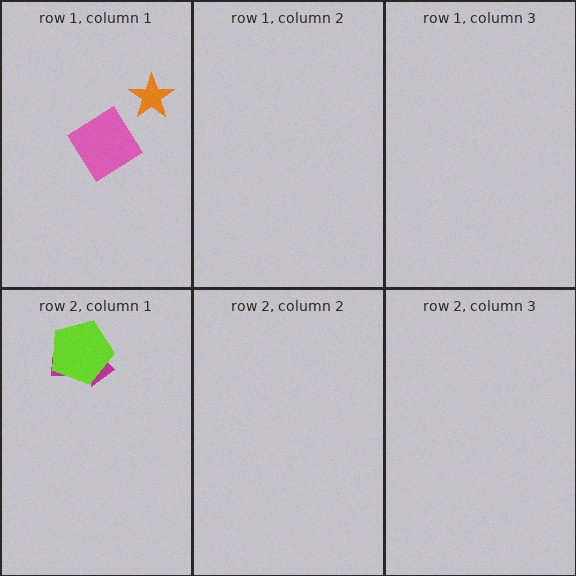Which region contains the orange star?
The row 1, column 1 region.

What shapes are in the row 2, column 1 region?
The magenta arrow, the lime pentagon.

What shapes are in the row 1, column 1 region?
The orange star, the pink diamond.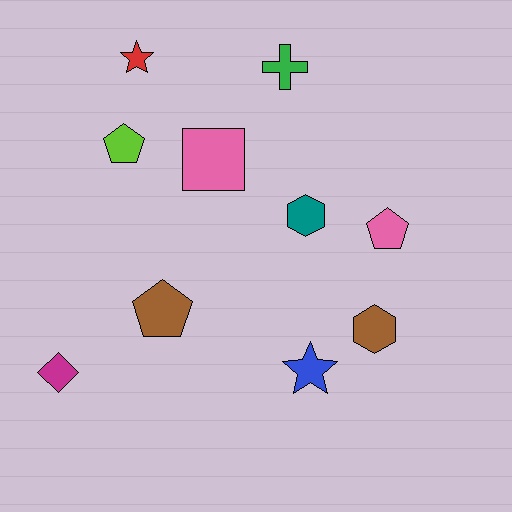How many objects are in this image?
There are 10 objects.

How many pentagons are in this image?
There are 3 pentagons.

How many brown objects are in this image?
There are 2 brown objects.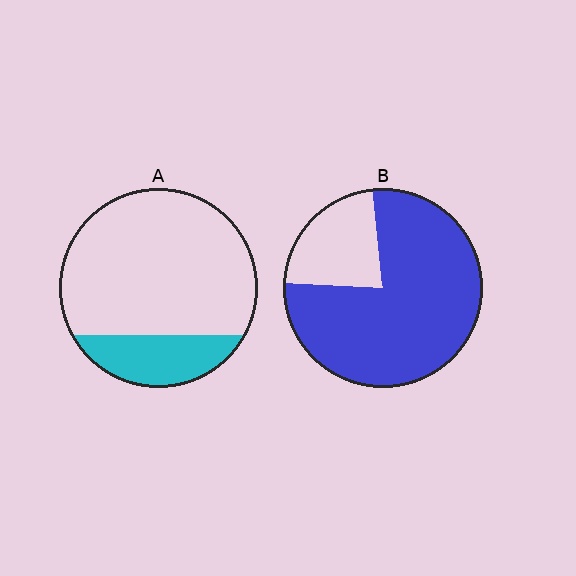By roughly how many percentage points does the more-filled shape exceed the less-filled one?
By roughly 55 percentage points (B over A).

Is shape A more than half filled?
No.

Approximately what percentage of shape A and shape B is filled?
A is approximately 20% and B is approximately 80%.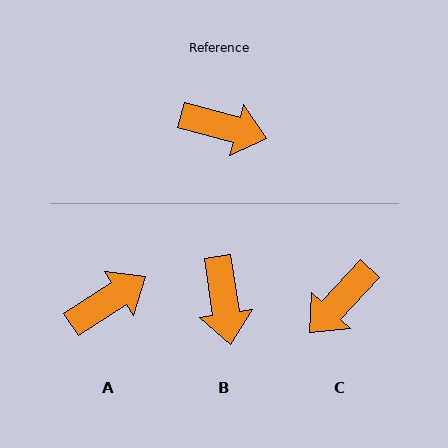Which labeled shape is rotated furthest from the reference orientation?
C, about 118 degrees away.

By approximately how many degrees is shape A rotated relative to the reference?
Approximately 48 degrees counter-clockwise.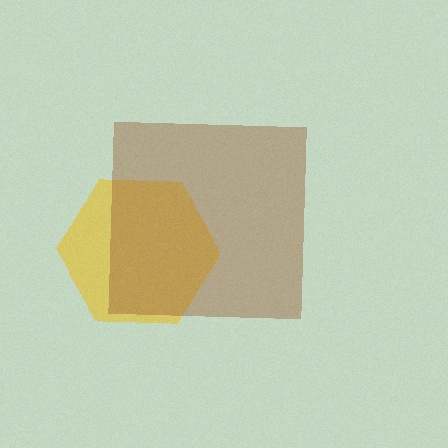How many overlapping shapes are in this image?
There are 2 overlapping shapes in the image.